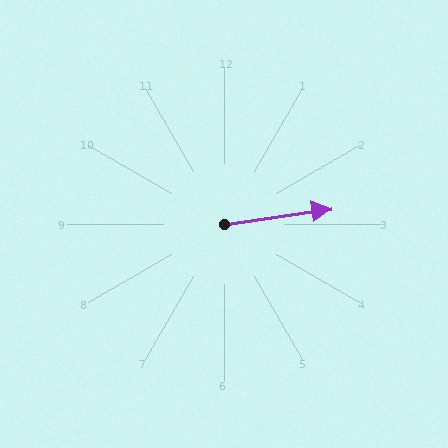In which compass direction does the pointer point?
East.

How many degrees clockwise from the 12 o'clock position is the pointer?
Approximately 82 degrees.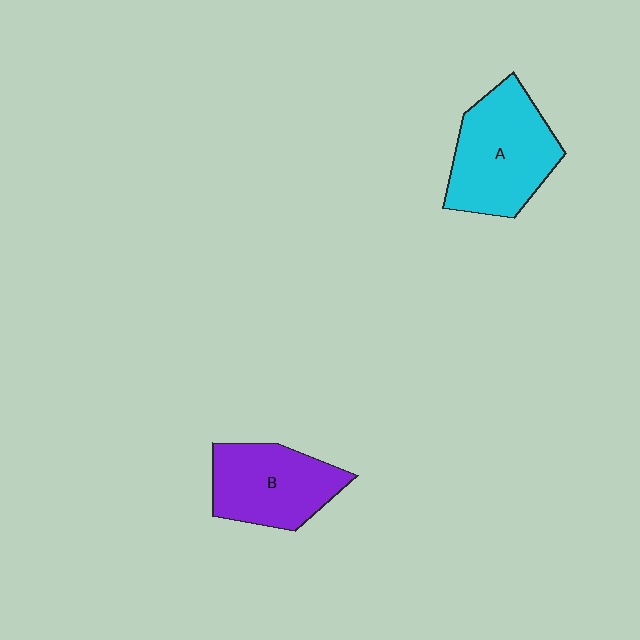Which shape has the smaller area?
Shape B (purple).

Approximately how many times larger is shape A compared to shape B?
Approximately 1.2 times.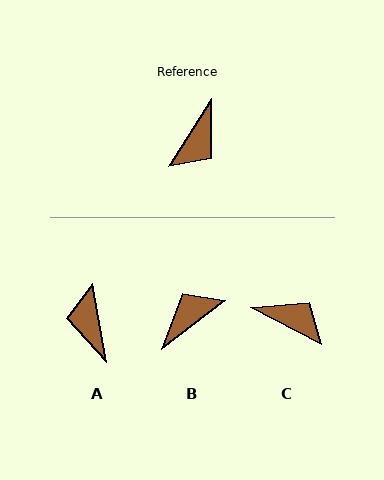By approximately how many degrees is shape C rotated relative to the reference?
Approximately 95 degrees counter-clockwise.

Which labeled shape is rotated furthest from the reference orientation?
B, about 160 degrees away.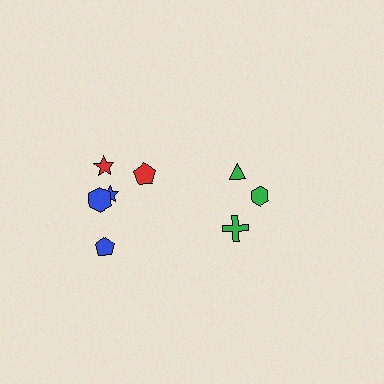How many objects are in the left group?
There are 5 objects.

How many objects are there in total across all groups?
There are 8 objects.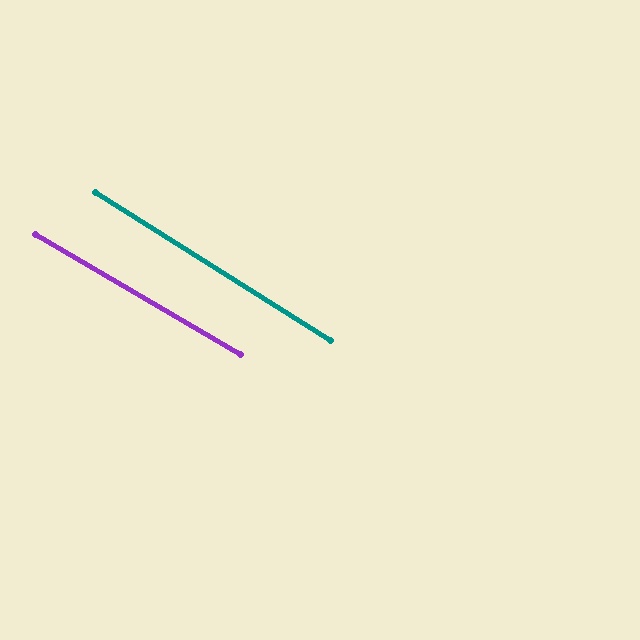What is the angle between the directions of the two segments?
Approximately 2 degrees.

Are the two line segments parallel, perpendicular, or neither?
Parallel — their directions differ by only 1.6°.